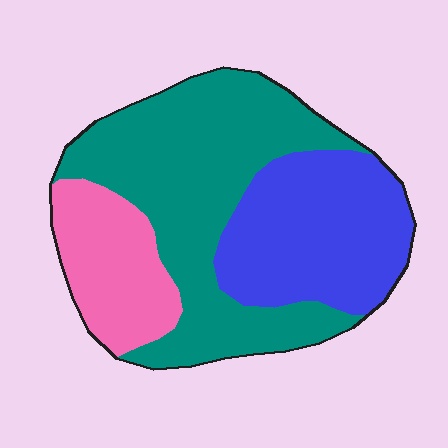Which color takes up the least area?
Pink, at roughly 20%.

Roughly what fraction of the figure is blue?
Blue takes up between a sixth and a third of the figure.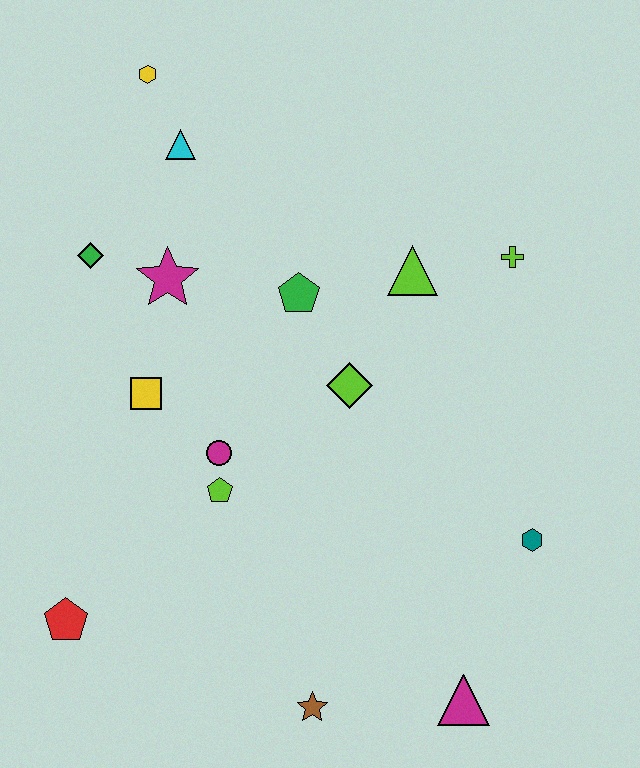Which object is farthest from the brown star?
The yellow hexagon is farthest from the brown star.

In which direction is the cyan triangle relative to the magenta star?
The cyan triangle is above the magenta star.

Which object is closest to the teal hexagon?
The magenta triangle is closest to the teal hexagon.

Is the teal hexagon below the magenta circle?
Yes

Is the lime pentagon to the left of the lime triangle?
Yes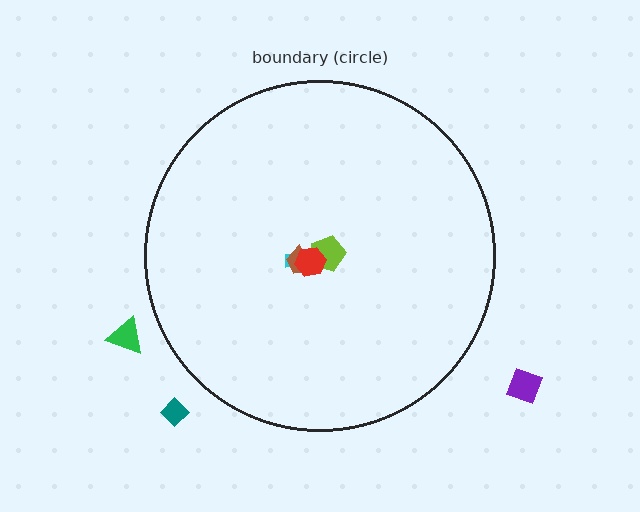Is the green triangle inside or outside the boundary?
Outside.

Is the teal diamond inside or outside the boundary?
Outside.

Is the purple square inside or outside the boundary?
Outside.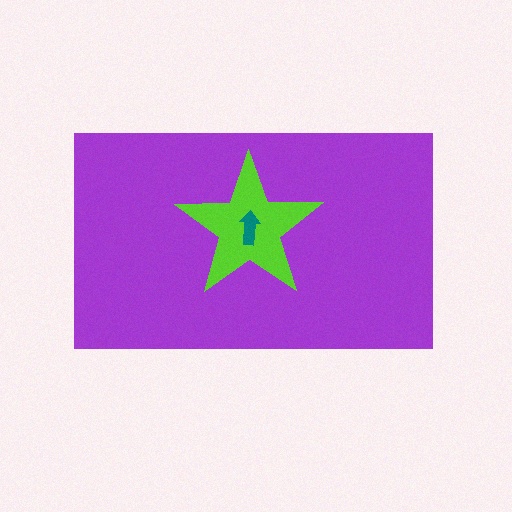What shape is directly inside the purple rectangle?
The lime star.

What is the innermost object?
The teal arrow.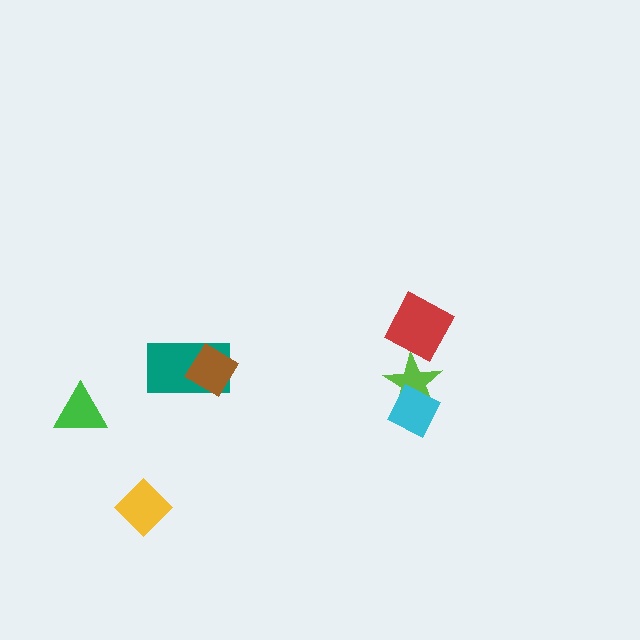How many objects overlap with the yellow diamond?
0 objects overlap with the yellow diamond.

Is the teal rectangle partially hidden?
Yes, it is partially covered by another shape.